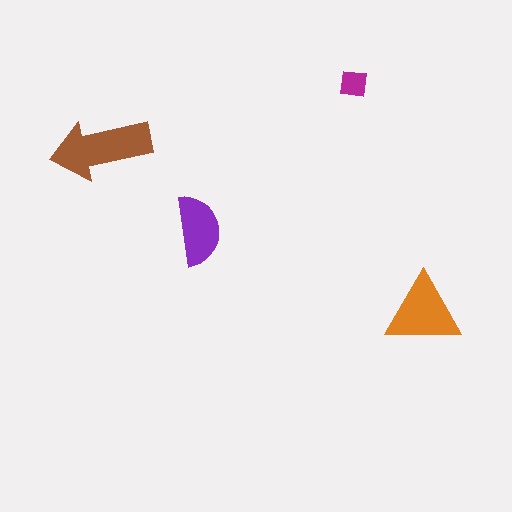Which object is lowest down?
The orange triangle is bottommost.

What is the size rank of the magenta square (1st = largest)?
4th.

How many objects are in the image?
There are 4 objects in the image.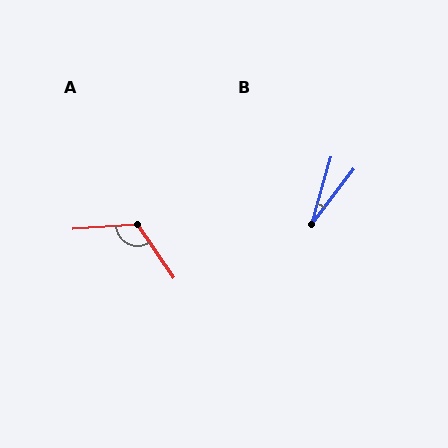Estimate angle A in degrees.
Approximately 120 degrees.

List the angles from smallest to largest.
B (22°), A (120°).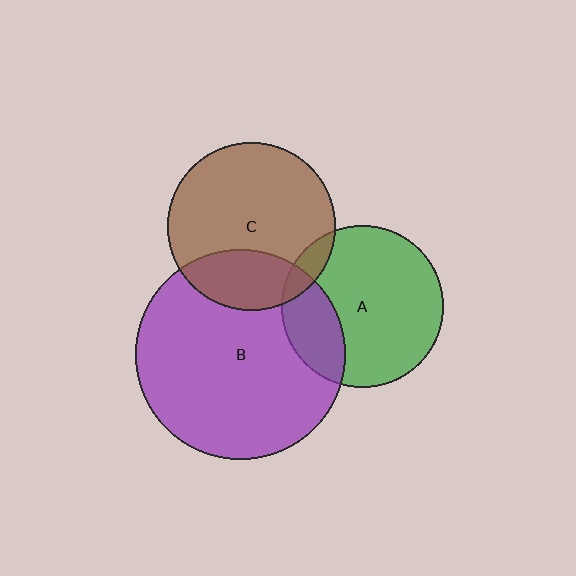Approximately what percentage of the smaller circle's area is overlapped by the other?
Approximately 25%.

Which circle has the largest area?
Circle B (purple).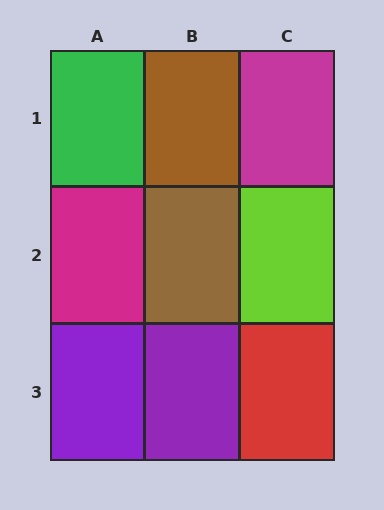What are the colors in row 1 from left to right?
Green, brown, magenta.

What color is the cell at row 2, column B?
Brown.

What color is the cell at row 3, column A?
Purple.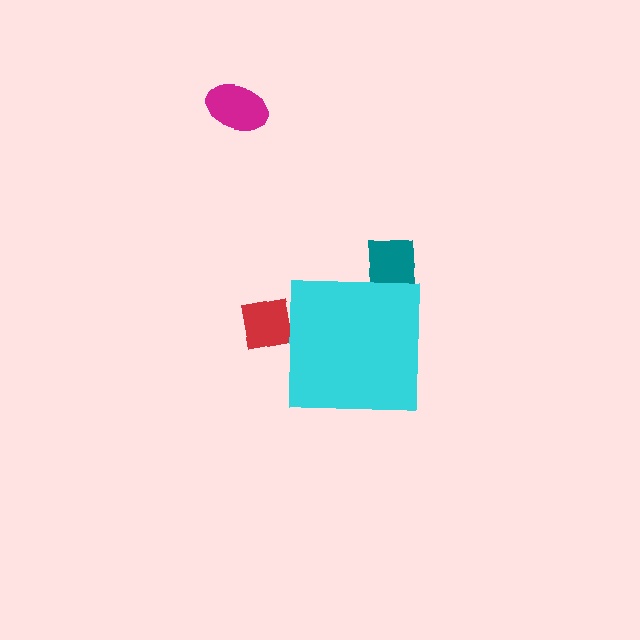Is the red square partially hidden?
Yes, the red square is partially hidden behind the cyan square.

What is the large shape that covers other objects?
A cyan square.